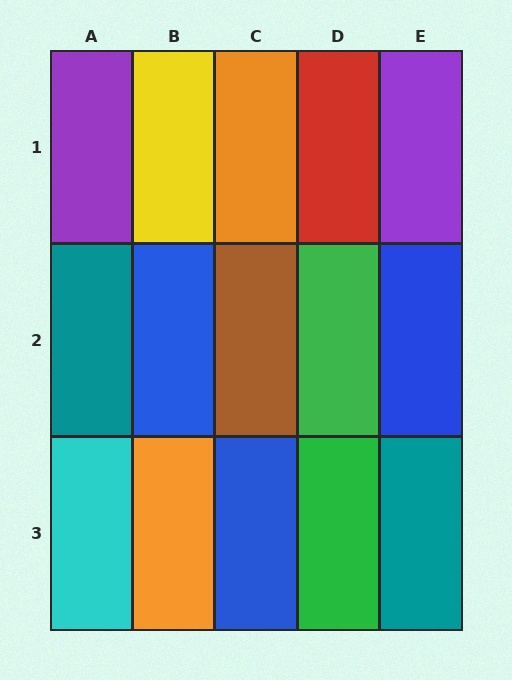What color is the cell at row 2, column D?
Green.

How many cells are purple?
2 cells are purple.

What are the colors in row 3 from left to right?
Cyan, orange, blue, green, teal.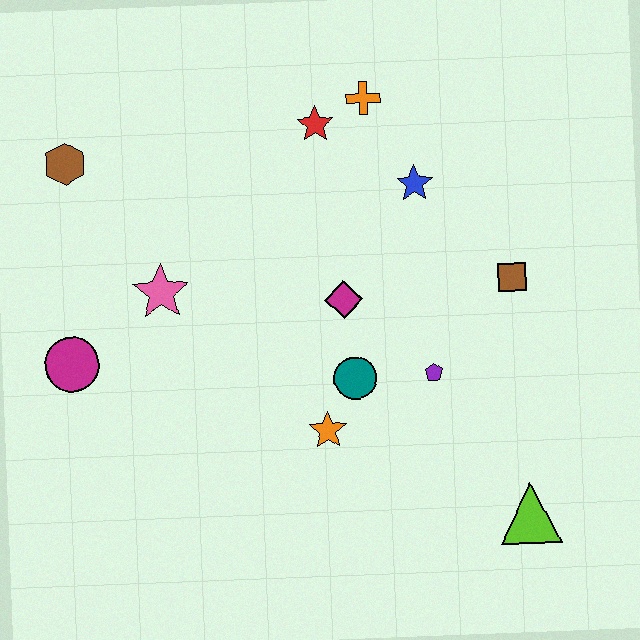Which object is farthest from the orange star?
The brown hexagon is farthest from the orange star.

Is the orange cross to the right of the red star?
Yes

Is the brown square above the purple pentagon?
Yes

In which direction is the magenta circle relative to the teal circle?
The magenta circle is to the left of the teal circle.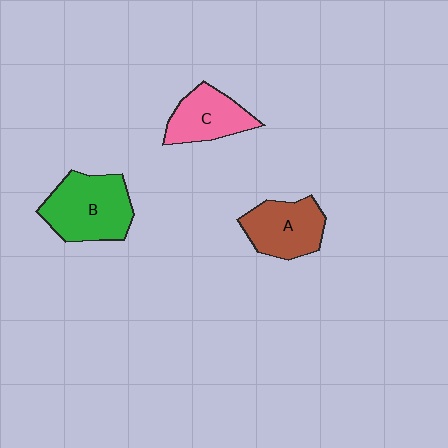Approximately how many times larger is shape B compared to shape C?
Approximately 1.4 times.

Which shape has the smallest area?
Shape C (pink).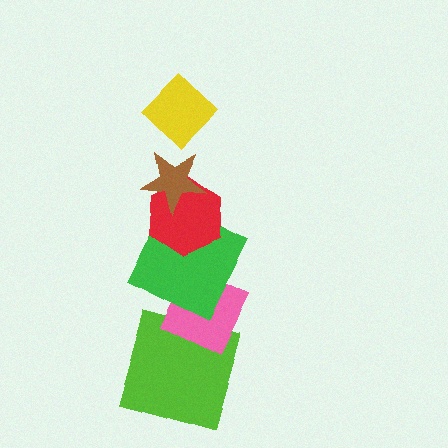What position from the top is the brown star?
The brown star is 2nd from the top.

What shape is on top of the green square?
The red hexagon is on top of the green square.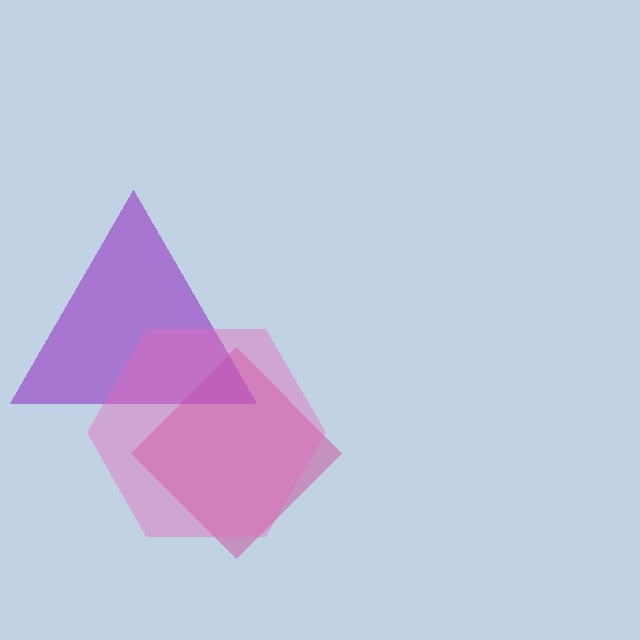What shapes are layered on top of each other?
The layered shapes are: a magenta diamond, a purple triangle, a pink hexagon.